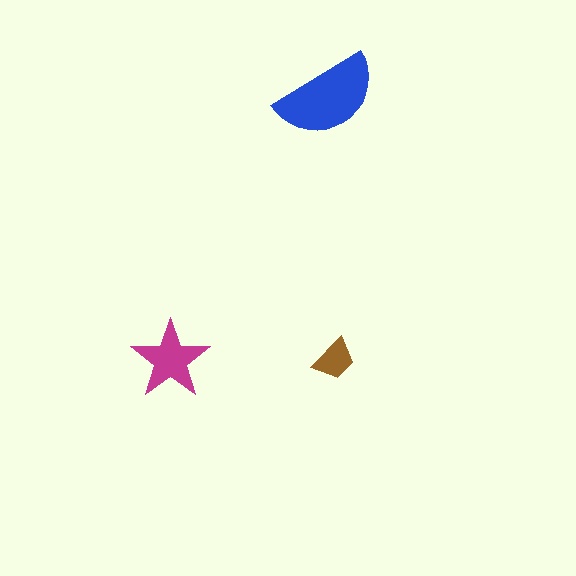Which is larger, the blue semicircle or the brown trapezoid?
The blue semicircle.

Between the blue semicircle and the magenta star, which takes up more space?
The blue semicircle.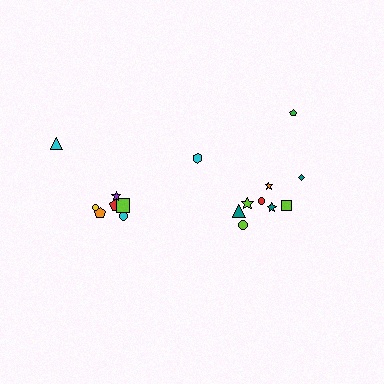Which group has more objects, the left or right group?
The right group.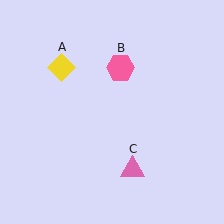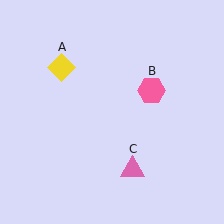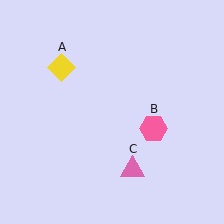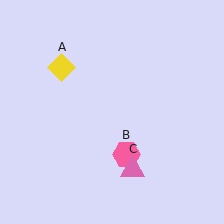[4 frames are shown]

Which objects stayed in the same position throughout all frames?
Yellow diamond (object A) and pink triangle (object C) remained stationary.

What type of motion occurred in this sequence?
The pink hexagon (object B) rotated clockwise around the center of the scene.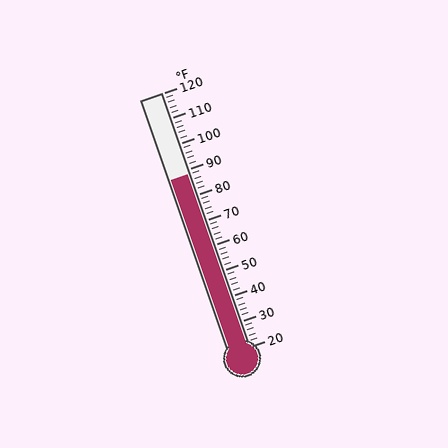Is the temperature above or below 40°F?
The temperature is above 40°F.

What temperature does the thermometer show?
The thermometer shows approximately 88°F.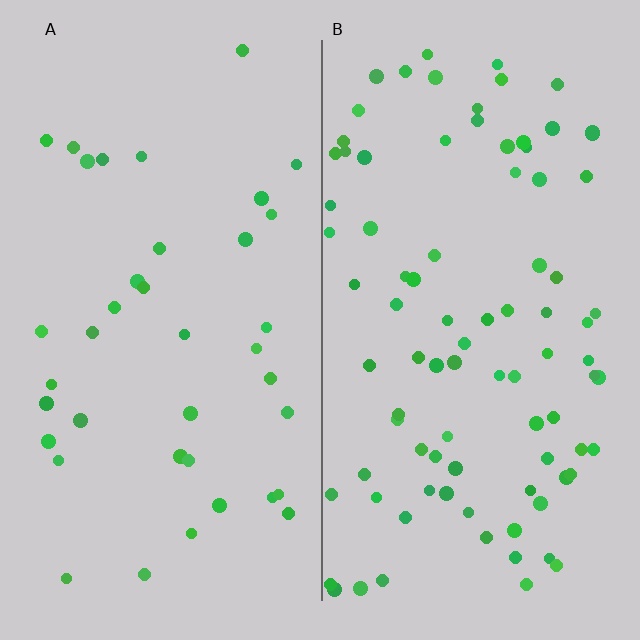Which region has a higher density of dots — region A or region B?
B (the right).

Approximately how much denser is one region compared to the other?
Approximately 2.3× — region B over region A.